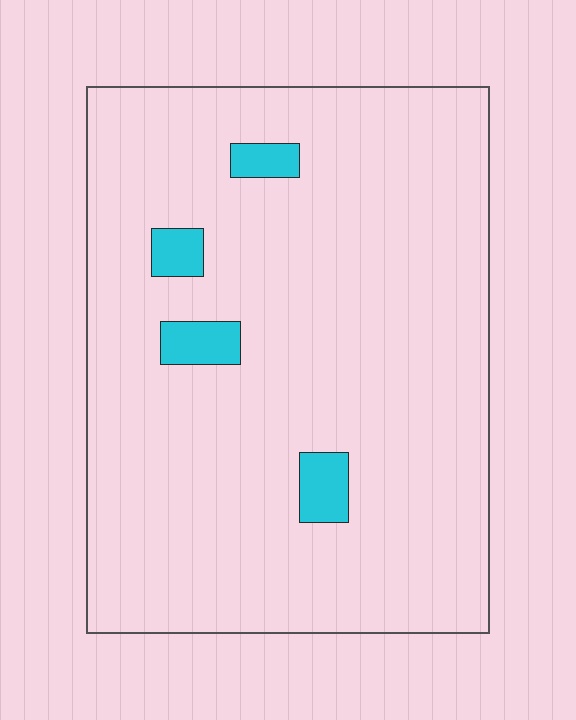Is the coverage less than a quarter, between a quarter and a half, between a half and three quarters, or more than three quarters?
Less than a quarter.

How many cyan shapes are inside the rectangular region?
4.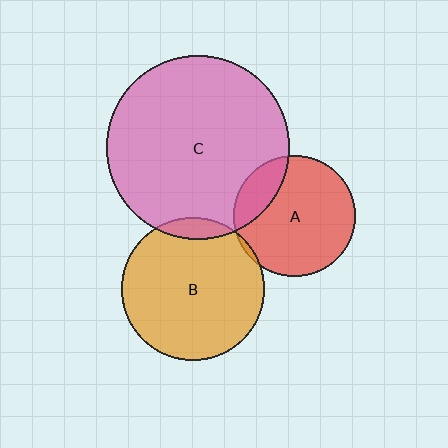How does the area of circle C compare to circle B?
Approximately 1.6 times.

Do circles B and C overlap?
Yes.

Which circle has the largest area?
Circle C (pink).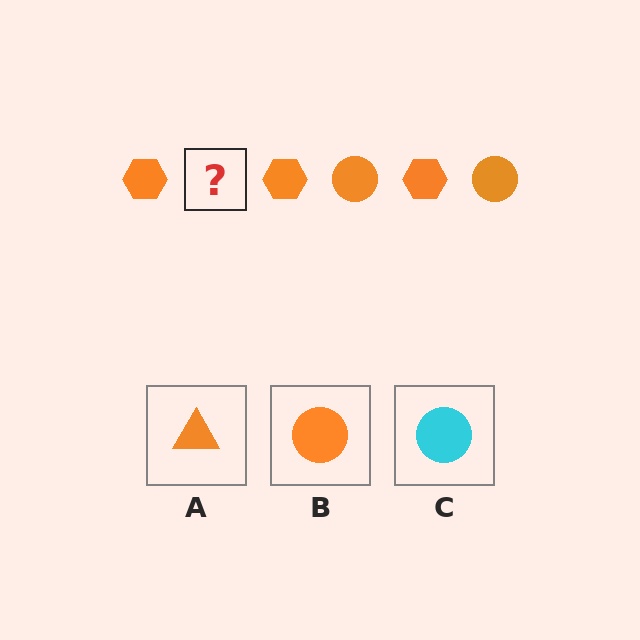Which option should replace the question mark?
Option B.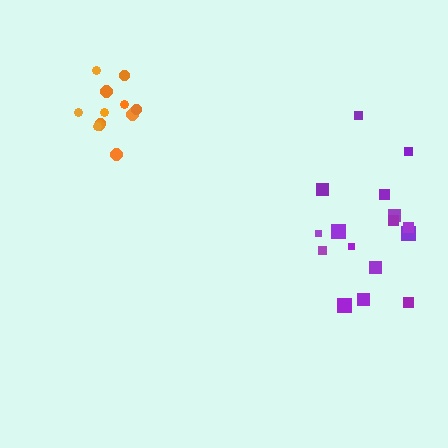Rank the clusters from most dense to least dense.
orange, purple.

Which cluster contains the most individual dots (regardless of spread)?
Purple (16).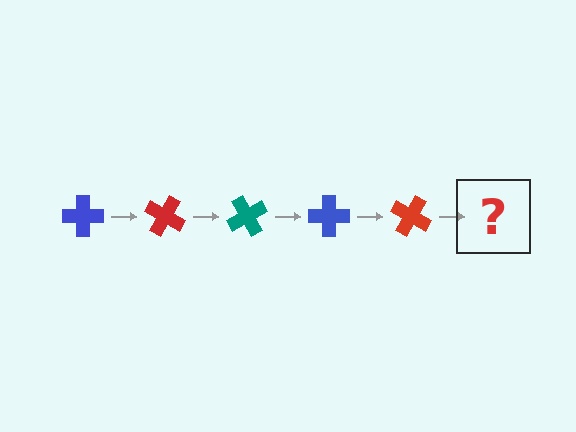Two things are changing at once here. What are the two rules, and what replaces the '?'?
The two rules are that it rotates 30 degrees each step and the color cycles through blue, red, and teal. The '?' should be a teal cross, rotated 150 degrees from the start.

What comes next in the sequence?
The next element should be a teal cross, rotated 150 degrees from the start.